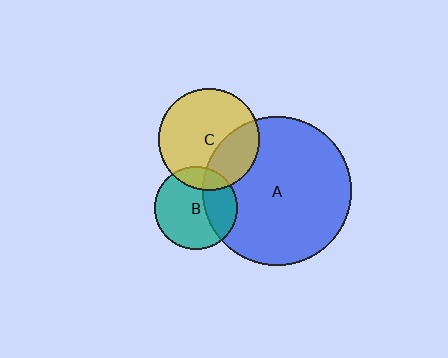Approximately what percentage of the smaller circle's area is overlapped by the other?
Approximately 30%.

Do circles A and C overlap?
Yes.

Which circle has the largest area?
Circle A (blue).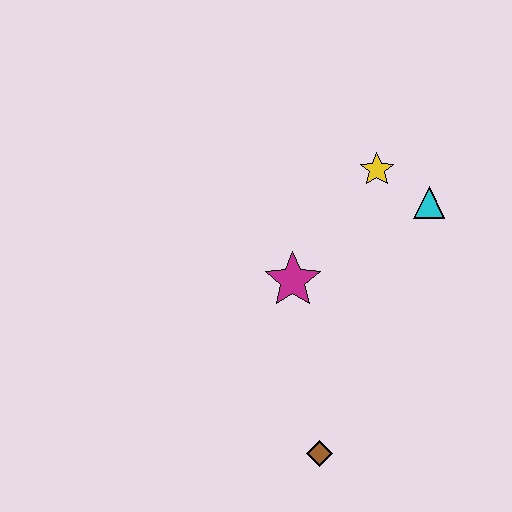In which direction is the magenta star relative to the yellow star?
The magenta star is below the yellow star.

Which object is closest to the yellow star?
The cyan triangle is closest to the yellow star.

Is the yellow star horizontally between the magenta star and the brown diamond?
No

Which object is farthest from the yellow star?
The brown diamond is farthest from the yellow star.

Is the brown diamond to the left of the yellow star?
Yes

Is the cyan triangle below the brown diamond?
No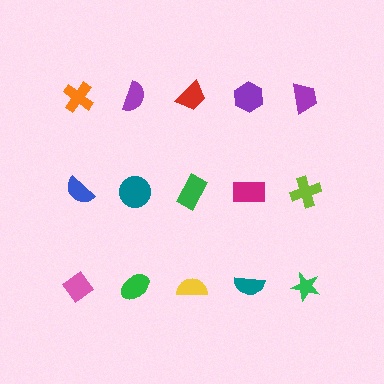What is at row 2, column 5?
A lime cross.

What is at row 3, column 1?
A pink diamond.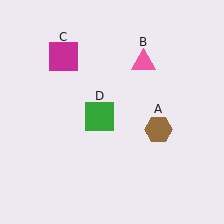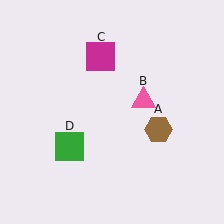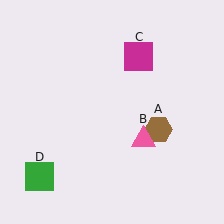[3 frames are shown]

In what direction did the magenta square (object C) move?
The magenta square (object C) moved right.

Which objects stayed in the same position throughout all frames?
Brown hexagon (object A) remained stationary.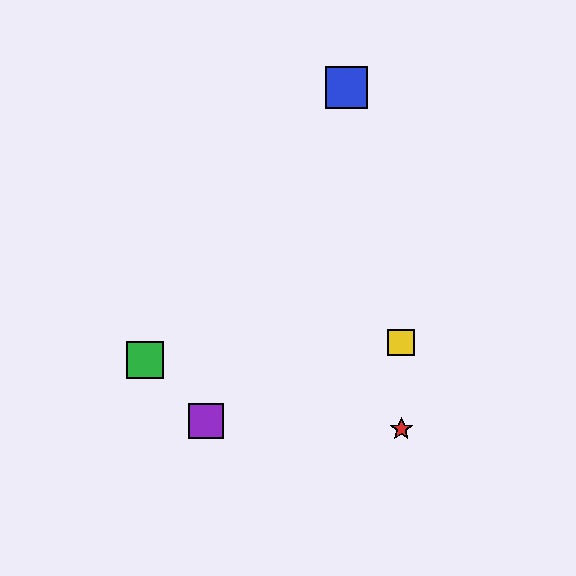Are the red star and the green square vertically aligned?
No, the red star is at x≈401 and the green square is at x≈145.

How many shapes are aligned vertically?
2 shapes (the red star, the yellow square) are aligned vertically.